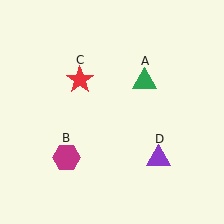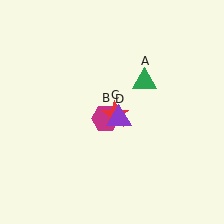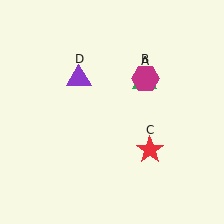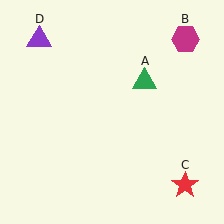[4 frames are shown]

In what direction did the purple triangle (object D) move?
The purple triangle (object D) moved up and to the left.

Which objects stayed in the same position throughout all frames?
Green triangle (object A) remained stationary.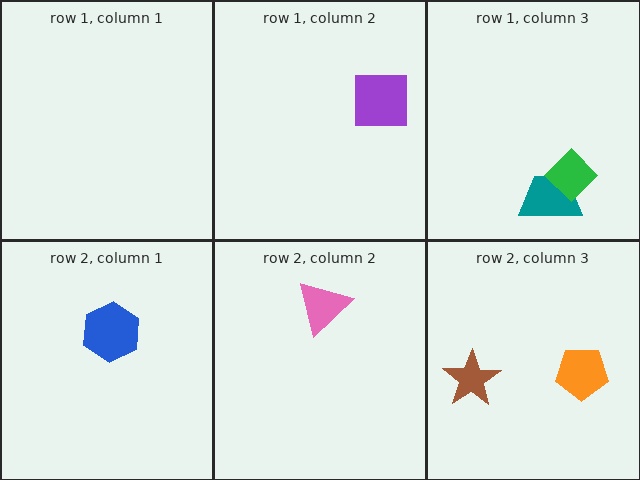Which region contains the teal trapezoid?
The row 1, column 3 region.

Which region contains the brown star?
The row 2, column 3 region.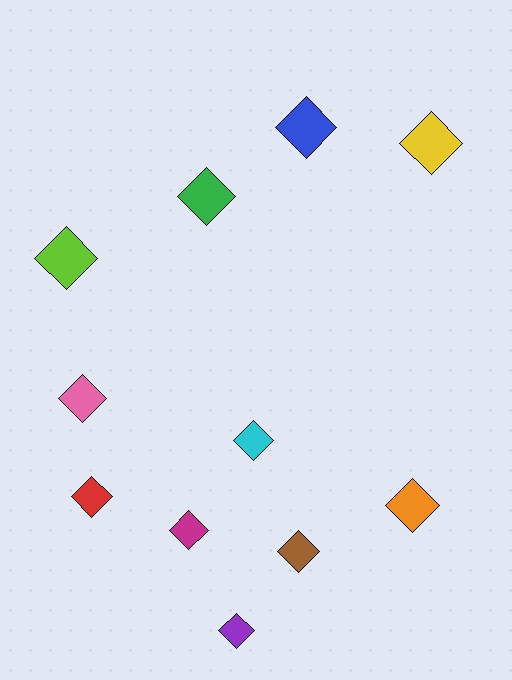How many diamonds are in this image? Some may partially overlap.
There are 11 diamonds.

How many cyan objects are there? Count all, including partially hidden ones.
There is 1 cyan object.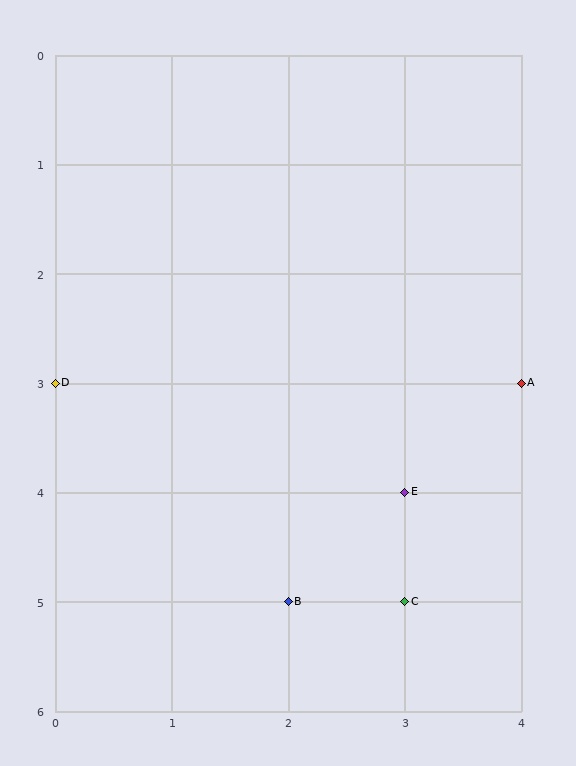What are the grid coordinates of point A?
Point A is at grid coordinates (4, 3).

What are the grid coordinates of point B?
Point B is at grid coordinates (2, 5).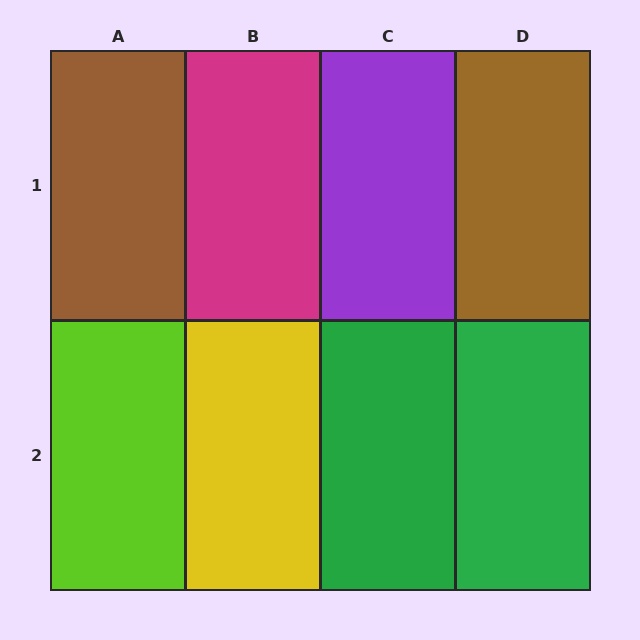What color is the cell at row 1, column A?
Brown.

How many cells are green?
2 cells are green.